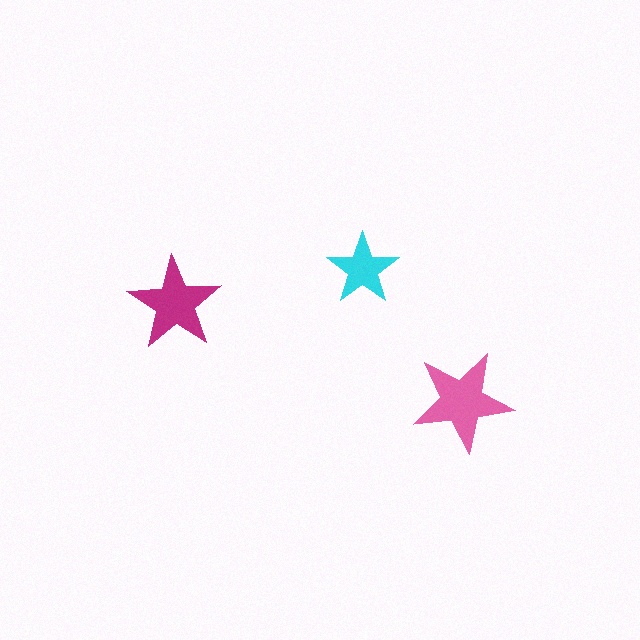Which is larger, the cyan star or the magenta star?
The magenta one.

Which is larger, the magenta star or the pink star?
The pink one.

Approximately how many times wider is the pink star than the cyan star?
About 1.5 times wider.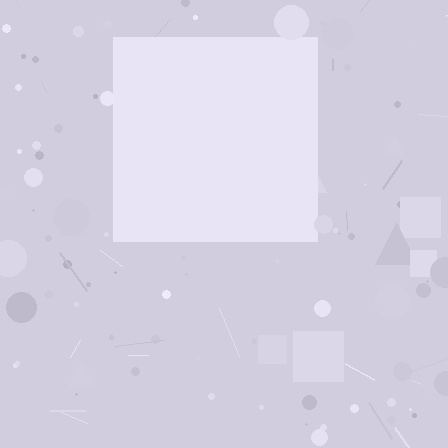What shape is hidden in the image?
A square is hidden in the image.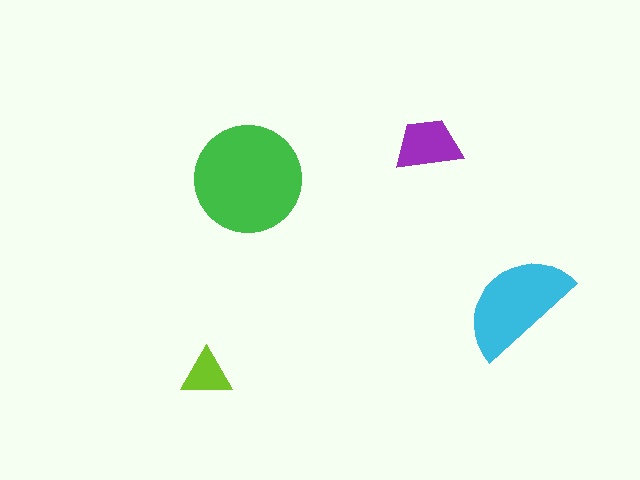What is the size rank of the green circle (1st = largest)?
1st.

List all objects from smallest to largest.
The lime triangle, the purple trapezoid, the cyan semicircle, the green circle.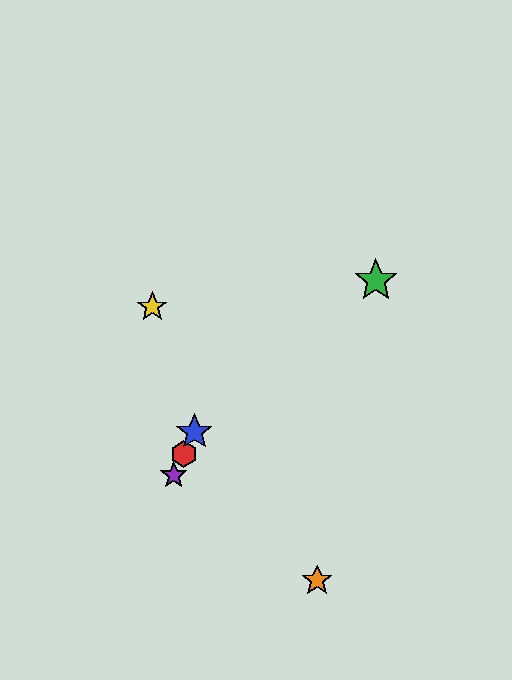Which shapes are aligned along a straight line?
The red hexagon, the blue star, the purple star are aligned along a straight line.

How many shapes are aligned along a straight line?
3 shapes (the red hexagon, the blue star, the purple star) are aligned along a straight line.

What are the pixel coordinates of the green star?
The green star is at (376, 280).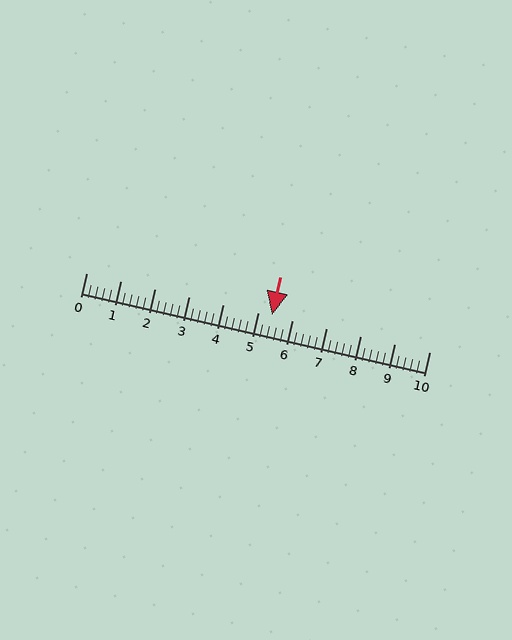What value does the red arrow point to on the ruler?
The red arrow points to approximately 5.4.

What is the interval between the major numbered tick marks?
The major tick marks are spaced 1 units apart.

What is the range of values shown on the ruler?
The ruler shows values from 0 to 10.